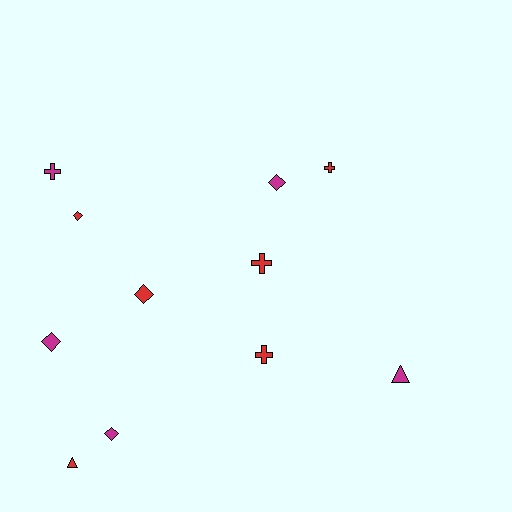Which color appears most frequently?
Red, with 6 objects.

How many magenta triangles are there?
There is 1 magenta triangle.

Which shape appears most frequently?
Diamond, with 5 objects.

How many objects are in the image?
There are 11 objects.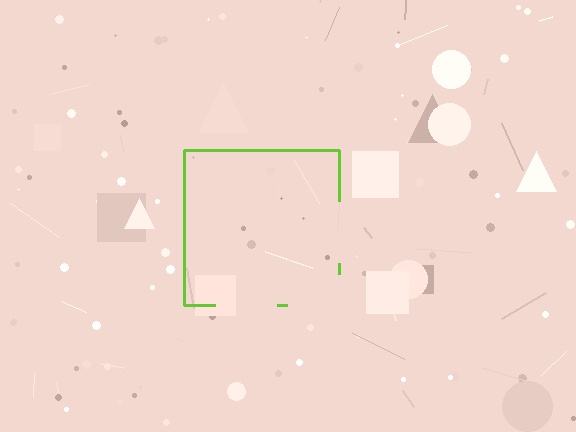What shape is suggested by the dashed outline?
The dashed outline suggests a square.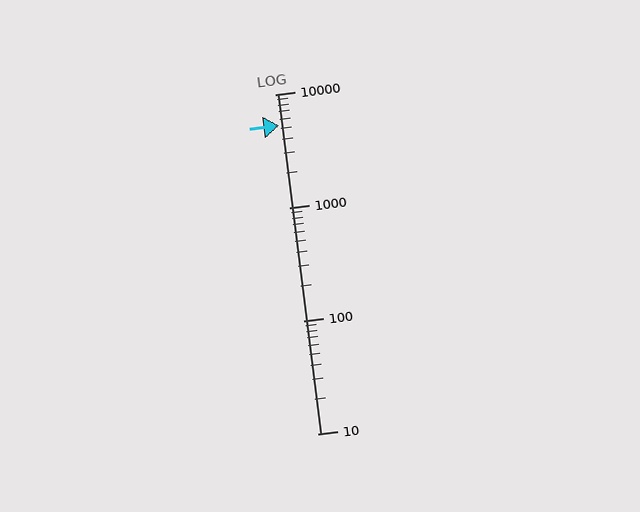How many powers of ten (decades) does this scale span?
The scale spans 3 decades, from 10 to 10000.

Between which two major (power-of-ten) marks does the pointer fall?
The pointer is between 1000 and 10000.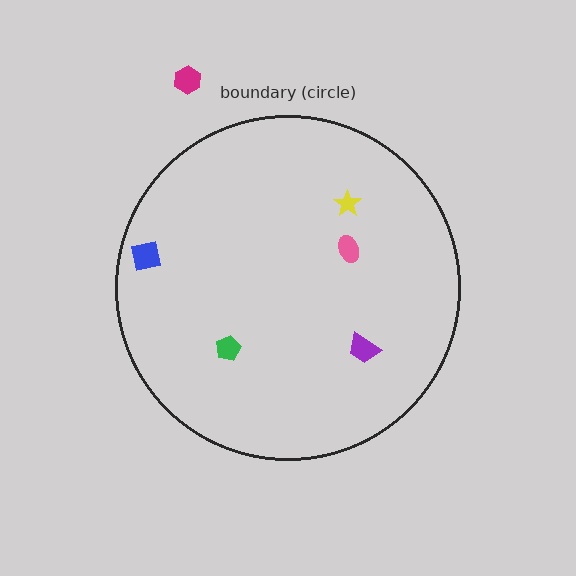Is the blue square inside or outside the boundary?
Inside.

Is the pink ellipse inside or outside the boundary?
Inside.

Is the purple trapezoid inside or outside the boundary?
Inside.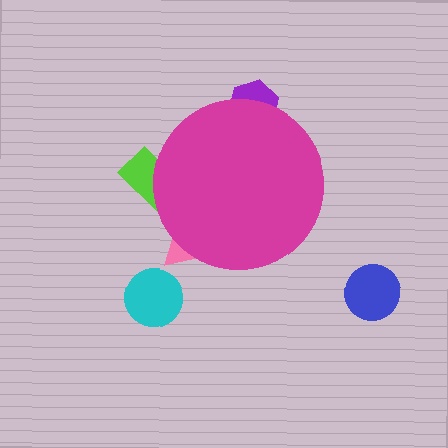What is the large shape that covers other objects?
A magenta circle.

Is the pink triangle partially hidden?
Yes, the pink triangle is partially hidden behind the magenta circle.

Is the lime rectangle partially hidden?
Yes, the lime rectangle is partially hidden behind the magenta circle.